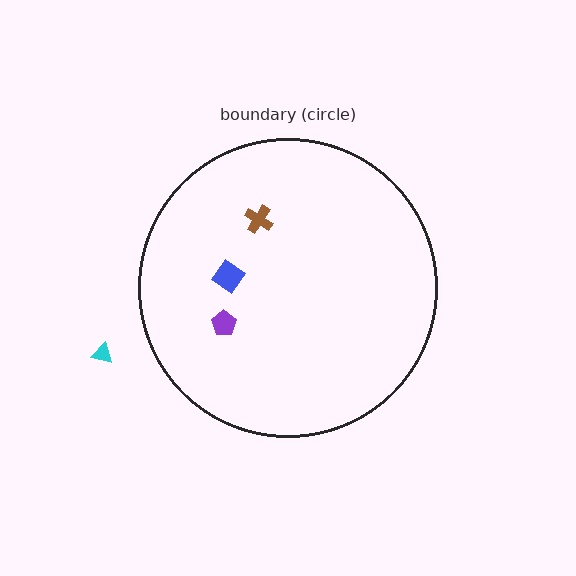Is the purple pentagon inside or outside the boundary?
Inside.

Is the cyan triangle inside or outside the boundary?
Outside.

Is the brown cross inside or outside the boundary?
Inside.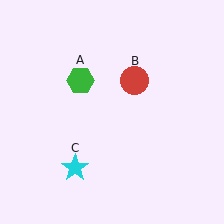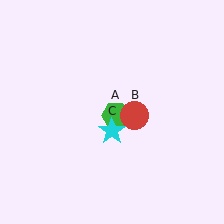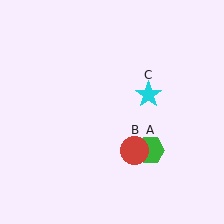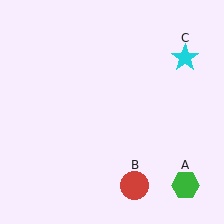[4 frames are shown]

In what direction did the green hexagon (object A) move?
The green hexagon (object A) moved down and to the right.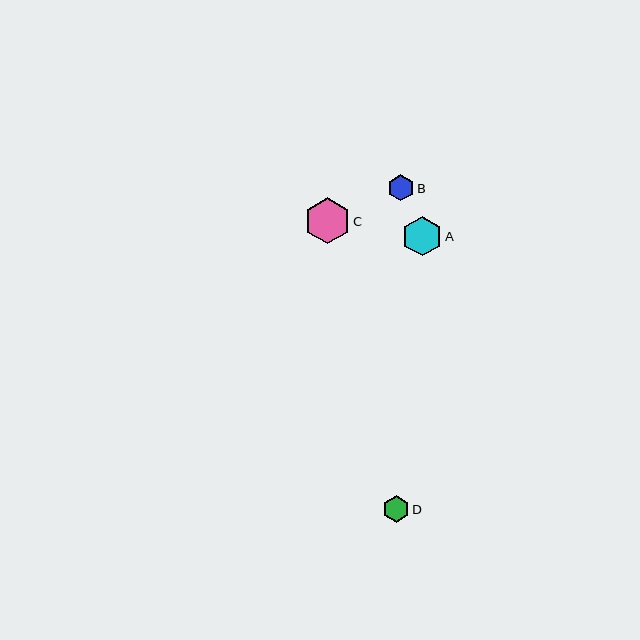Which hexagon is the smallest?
Hexagon B is the smallest with a size of approximately 26 pixels.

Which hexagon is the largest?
Hexagon C is the largest with a size of approximately 46 pixels.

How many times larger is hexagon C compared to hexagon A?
Hexagon C is approximately 1.2 times the size of hexagon A.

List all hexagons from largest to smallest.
From largest to smallest: C, A, D, B.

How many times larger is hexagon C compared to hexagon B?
Hexagon C is approximately 1.8 times the size of hexagon B.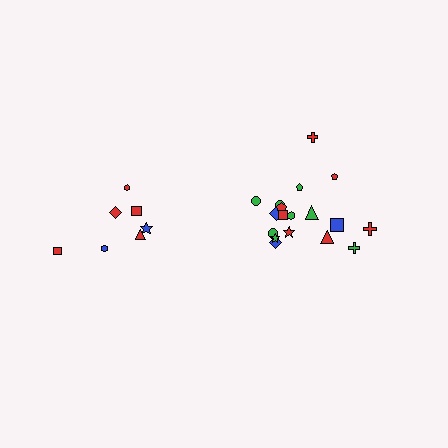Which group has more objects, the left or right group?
The right group.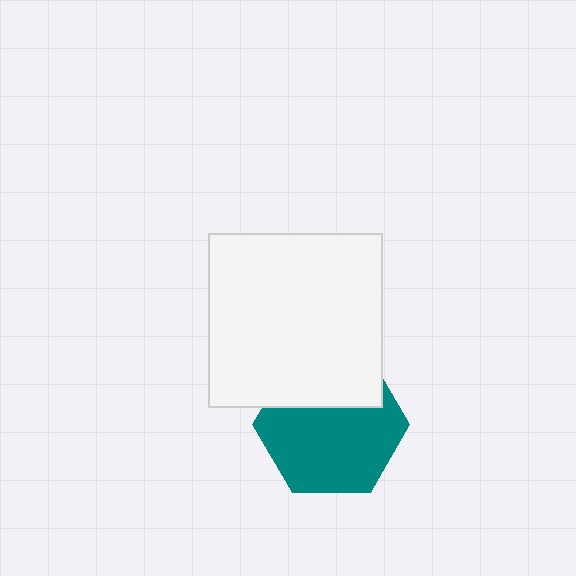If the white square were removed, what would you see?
You would see the complete teal hexagon.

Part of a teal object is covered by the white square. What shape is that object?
It is a hexagon.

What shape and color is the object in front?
The object in front is a white square.